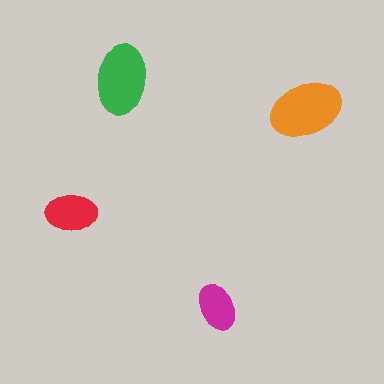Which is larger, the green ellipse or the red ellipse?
The green one.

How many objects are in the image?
There are 4 objects in the image.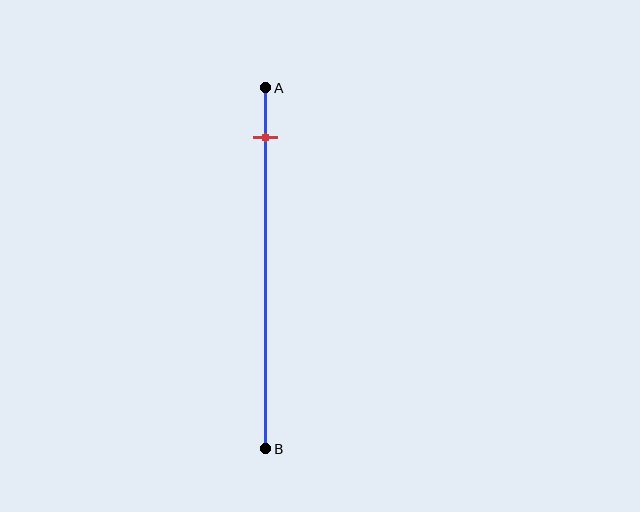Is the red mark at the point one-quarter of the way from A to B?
No, the mark is at about 15% from A, not at the 25% one-quarter point.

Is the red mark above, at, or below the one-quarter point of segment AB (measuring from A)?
The red mark is above the one-quarter point of segment AB.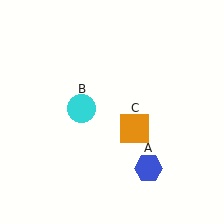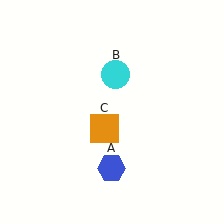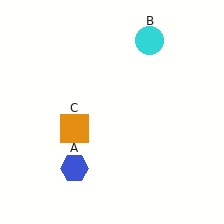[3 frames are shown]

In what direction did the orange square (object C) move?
The orange square (object C) moved left.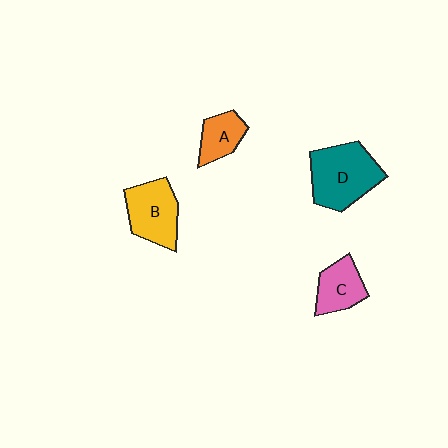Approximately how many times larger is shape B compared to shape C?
Approximately 1.4 times.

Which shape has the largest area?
Shape D (teal).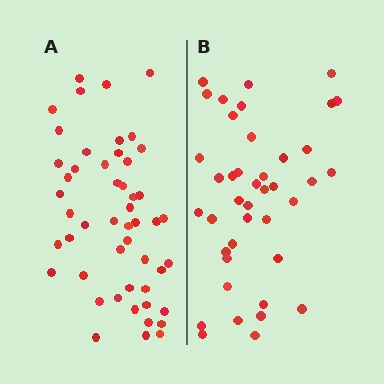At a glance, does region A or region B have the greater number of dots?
Region A (the left region) has more dots.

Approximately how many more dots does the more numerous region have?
Region A has roughly 8 or so more dots than region B.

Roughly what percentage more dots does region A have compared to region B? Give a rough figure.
About 20% more.